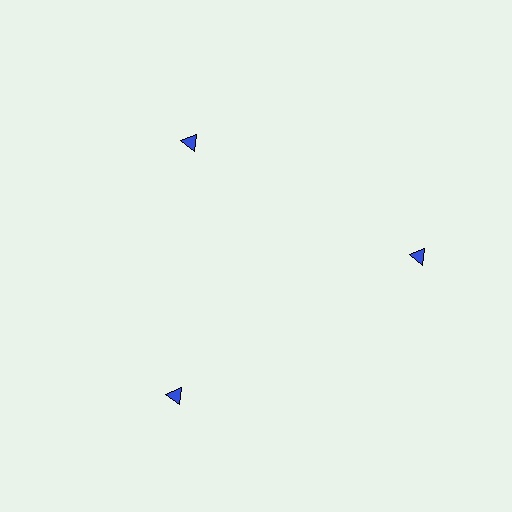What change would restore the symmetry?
The symmetry would be restored by moving it outward, back onto the ring so that all 3 triangles sit at equal angles and equal distance from the center.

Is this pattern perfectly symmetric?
No. The 3 blue triangles are arranged in a ring, but one element near the 11 o'clock position is pulled inward toward the center, breaking the 3-fold rotational symmetry.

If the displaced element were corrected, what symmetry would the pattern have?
It would have 3-fold rotational symmetry — the pattern would map onto itself every 120 degrees.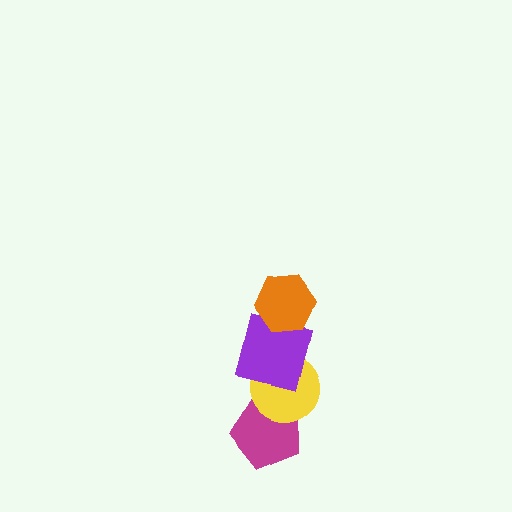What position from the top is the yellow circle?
The yellow circle is 3rd from the top.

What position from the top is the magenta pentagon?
The magenta pentagon is 4th from the top.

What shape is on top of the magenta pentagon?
The yellow circle is on top of the magenta pentagon.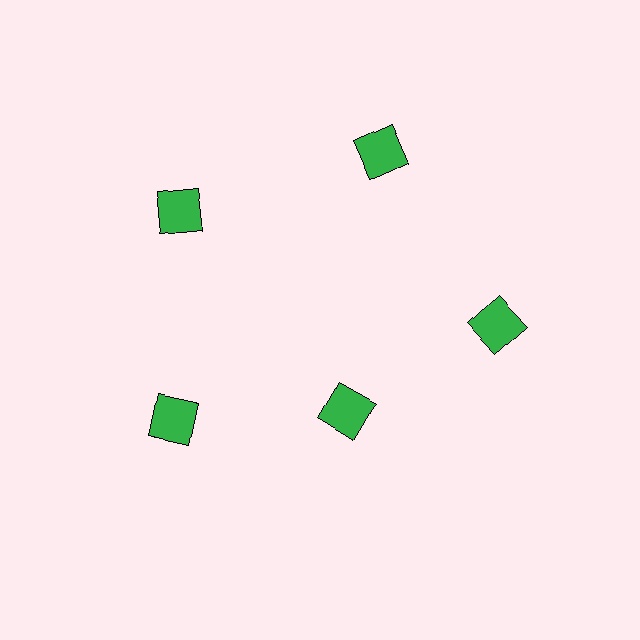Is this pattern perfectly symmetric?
No. The 5 green squares are arranged in a ring, but one element near the 5 o'clock position is pulled inward toward the center, breaking the 5-fold rotational symmetry.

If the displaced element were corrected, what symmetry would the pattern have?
It would have 5-fold rotational symmetry — the pattern would map onto itself every 72 degrees.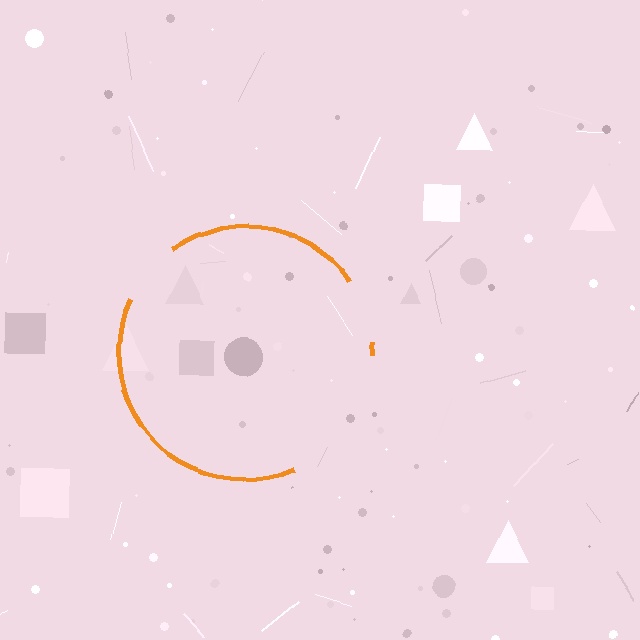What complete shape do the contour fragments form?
The contour fragments form a circle.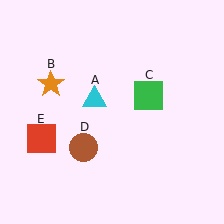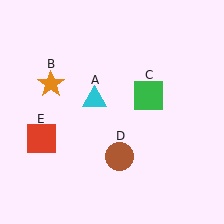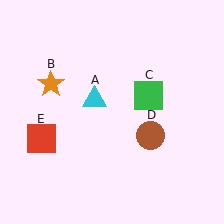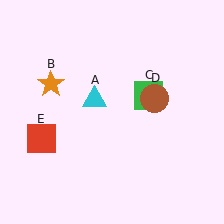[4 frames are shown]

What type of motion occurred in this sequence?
The brown circle (object D) rotated counterclockwise around the center of the scene.